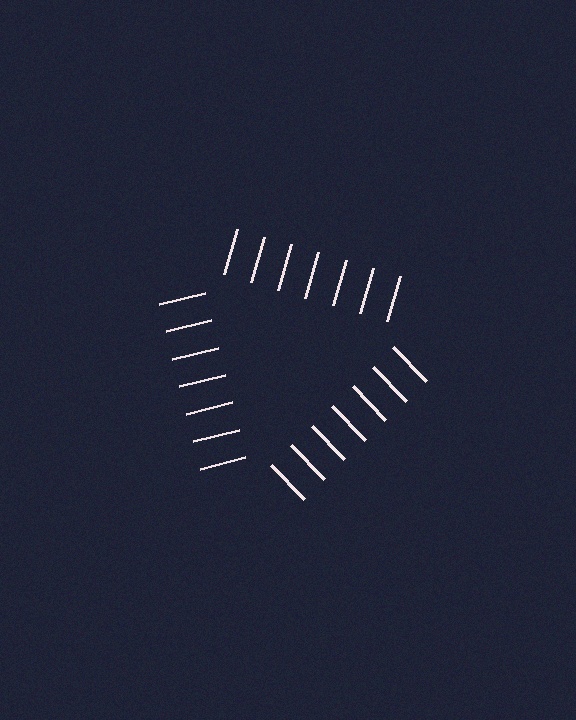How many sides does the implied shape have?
3 sides — the line-ends trace a triangle.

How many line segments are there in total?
21 — 7 along each of the 3 edges.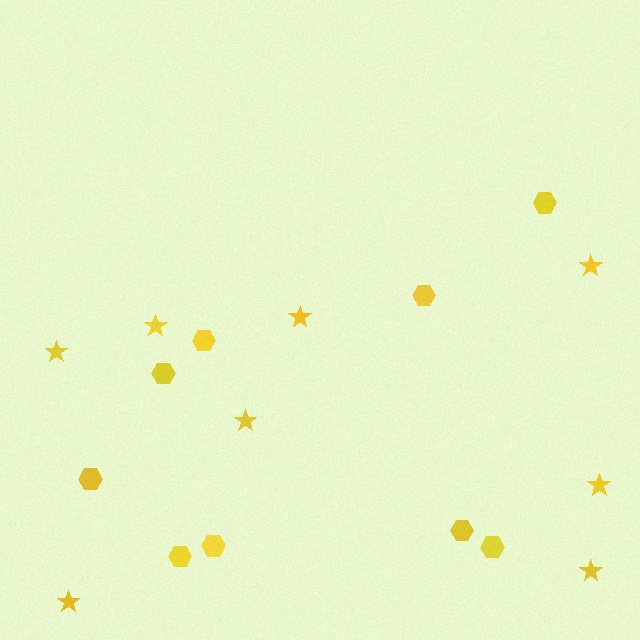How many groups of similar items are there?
There are 2 groups: one group of stars (8) and one group of hexagons (9).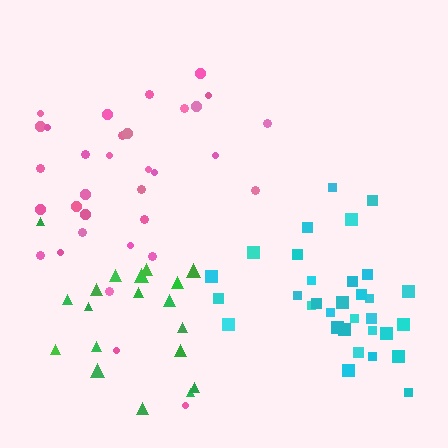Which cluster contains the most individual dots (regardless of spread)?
Pink (33).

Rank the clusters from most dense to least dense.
cyan, pink, green.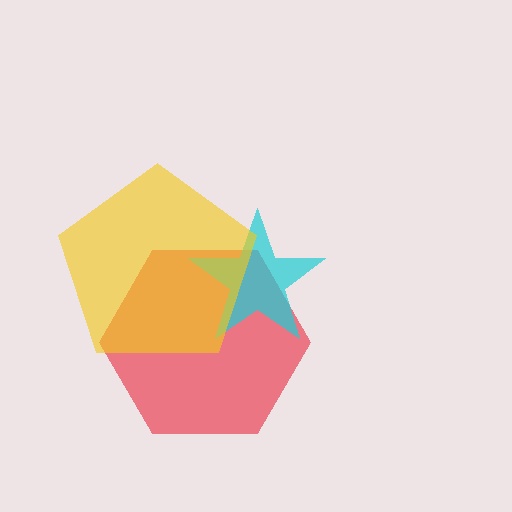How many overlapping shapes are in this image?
There are 3 overlapping shapes in the image.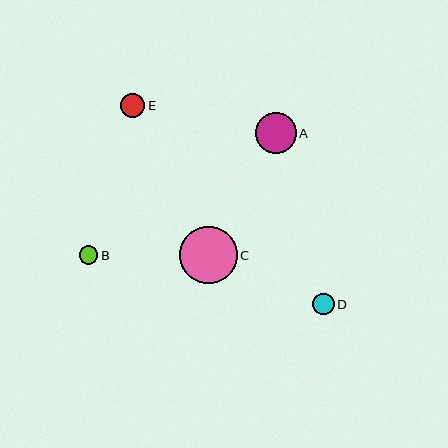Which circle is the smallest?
Circle B is the smallest with a size of approximately 18 pixels.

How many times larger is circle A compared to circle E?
Circle A is approximately 1.7 times the size of circle E.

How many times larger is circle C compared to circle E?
Circle C is approximately 2.4 times the size of circle E.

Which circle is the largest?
Circle C is the largest with a size of approximately 57 pixels.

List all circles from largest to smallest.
From largest to smallest: C, A, E, D, B.